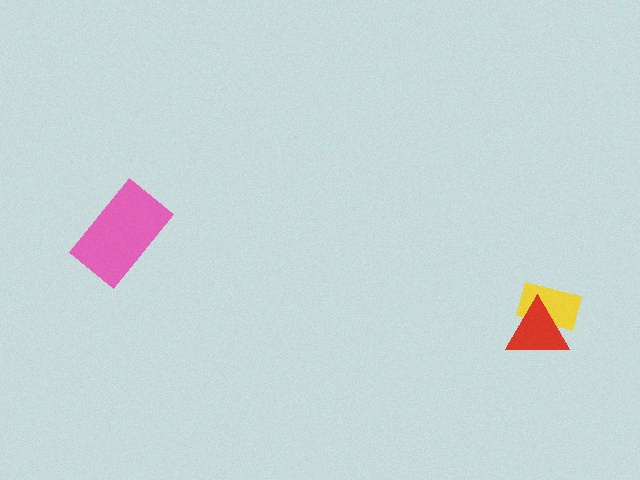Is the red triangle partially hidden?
No, no other shape covers it.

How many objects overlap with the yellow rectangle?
1 object overlaps with the yellow rectangle.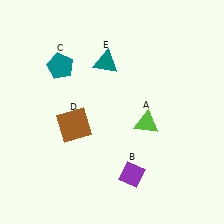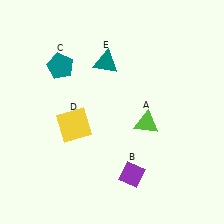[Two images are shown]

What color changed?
The square (D) changed from brown in Image 1 to yellow in Image 2.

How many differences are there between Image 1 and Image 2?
There is 1 difference between the two images.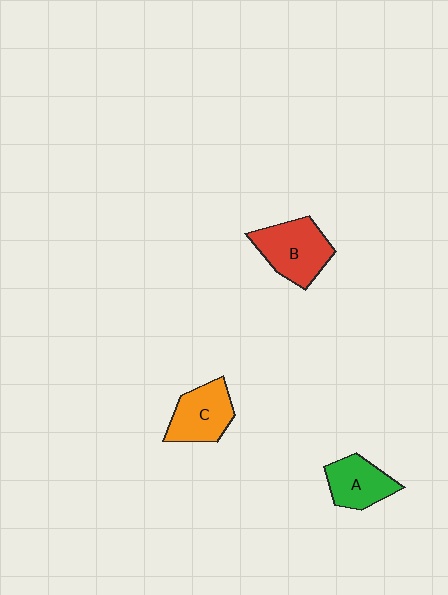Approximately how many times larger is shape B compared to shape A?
Approximately 1.3 times.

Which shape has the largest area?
Shape B (red).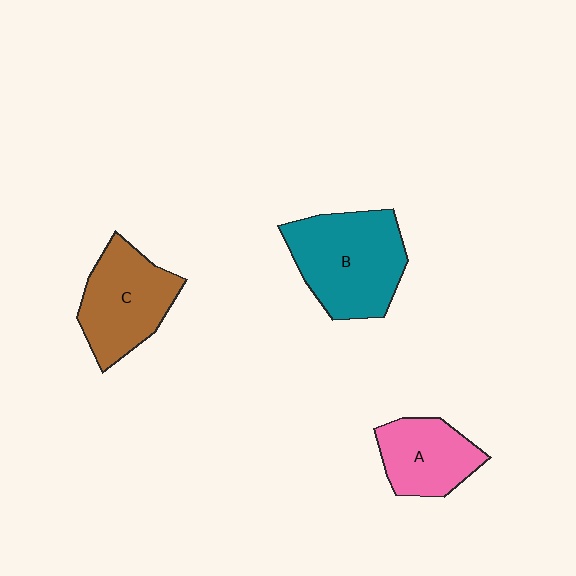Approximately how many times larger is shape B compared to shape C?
Approximately 1.2 times.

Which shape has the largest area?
Shape B (teal).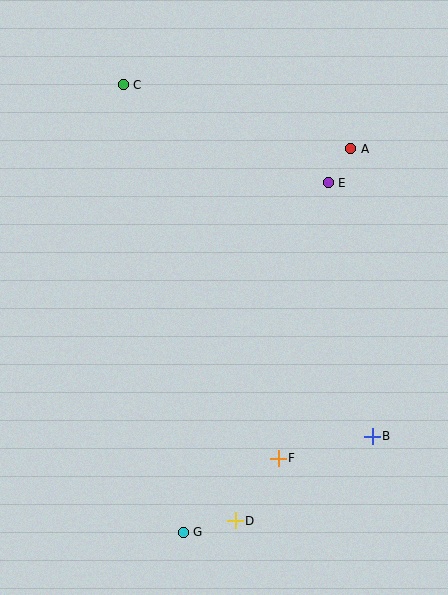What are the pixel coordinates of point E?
Point E is at (328, 183).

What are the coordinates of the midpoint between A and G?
The midpoint between A and G is at (267, 340).